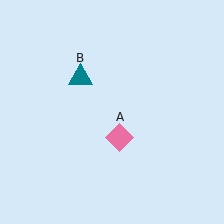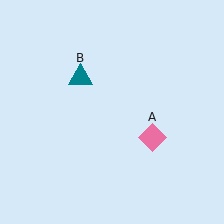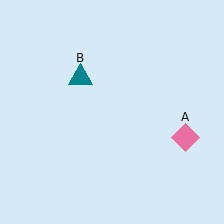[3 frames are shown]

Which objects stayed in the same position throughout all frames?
Teal triangle (object B) remained stationary.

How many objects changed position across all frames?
1 object changed position: pink diamond (object A).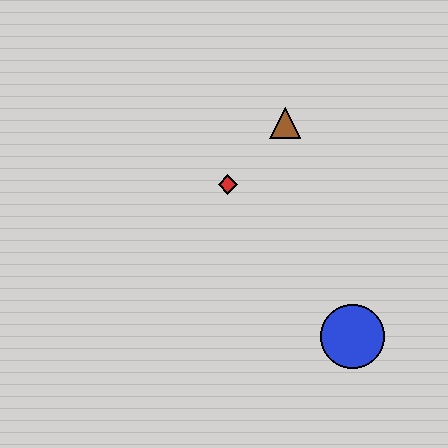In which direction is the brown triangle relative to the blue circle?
The brown triangle is above the blue circle.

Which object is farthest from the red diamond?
The blue circle is farthest from the red diamond.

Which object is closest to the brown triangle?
The red diamond is closest to the brown triangle.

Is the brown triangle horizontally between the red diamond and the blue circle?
Yes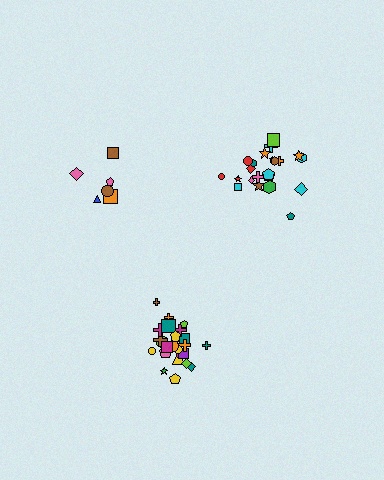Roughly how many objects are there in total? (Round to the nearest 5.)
Roughly 55 objects in total.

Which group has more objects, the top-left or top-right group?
The top-right group.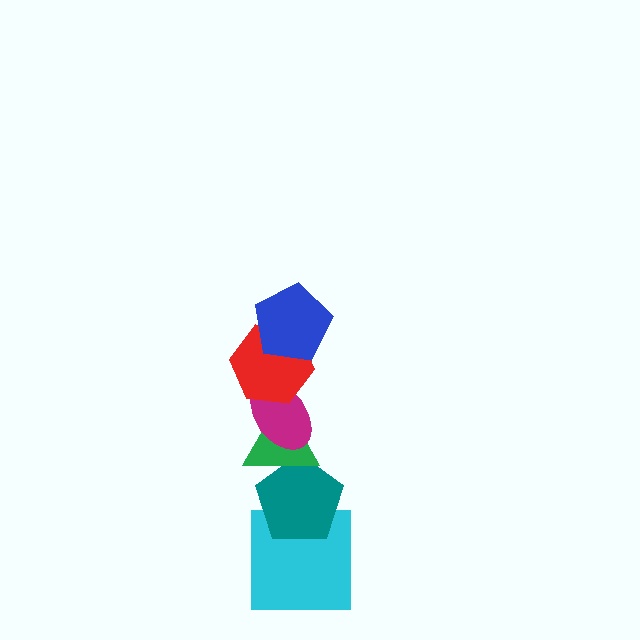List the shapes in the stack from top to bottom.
From top to bottom: the blue pentagon, the red hexagon, the magenta ellipse, the green triangle, the teal pentagon, the cyan square.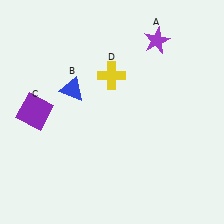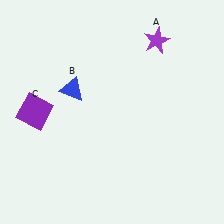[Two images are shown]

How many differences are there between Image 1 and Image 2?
There is 1 difference between the two images.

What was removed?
The yellow cross (D) was removed in Image 2.